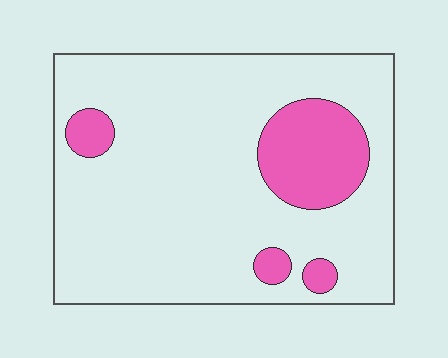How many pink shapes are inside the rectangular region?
4.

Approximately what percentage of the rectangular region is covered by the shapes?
Approximately 15%.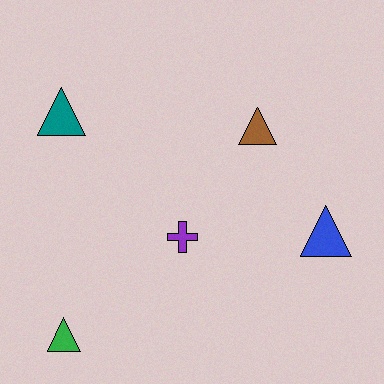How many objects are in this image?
There are 5 objects.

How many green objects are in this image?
There is 1 green object.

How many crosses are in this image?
There is 1 cross.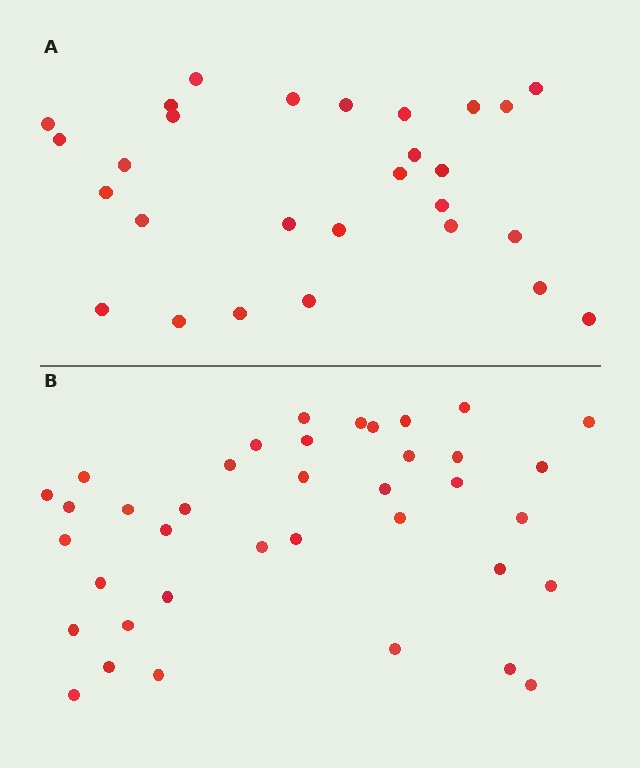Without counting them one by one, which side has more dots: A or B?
Region B (the bottom region) has more dots.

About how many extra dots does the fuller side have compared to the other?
Region B has roughly 10 or so more dots than region A.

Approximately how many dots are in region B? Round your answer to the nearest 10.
About 40 dots. (The exact count is 38, which rounds to 40.)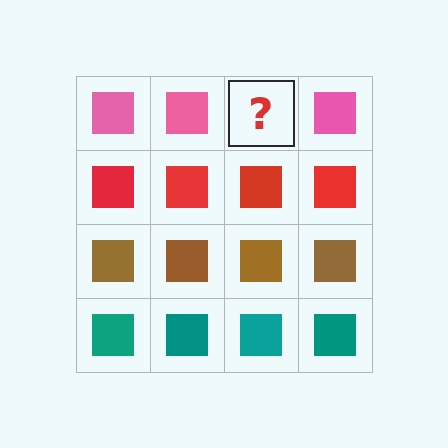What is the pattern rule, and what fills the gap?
The rule is that each row has a consistent color. The gap should be filled with a pink square.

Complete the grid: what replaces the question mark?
The question mark should be replaced with a pink square.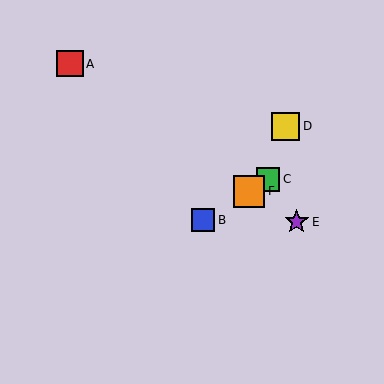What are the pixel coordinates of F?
Object F is at (249, 191).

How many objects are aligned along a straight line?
3 objects (B, C, F) are aligned along a straight line.